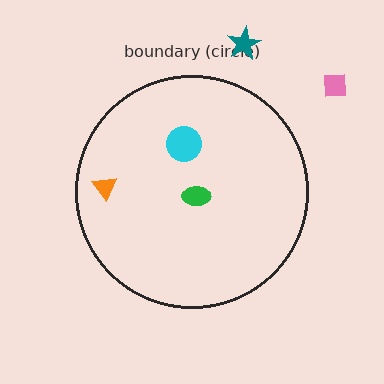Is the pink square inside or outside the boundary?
Outside.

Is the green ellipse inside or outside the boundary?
Inside.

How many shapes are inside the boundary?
3 inside, 2 outside.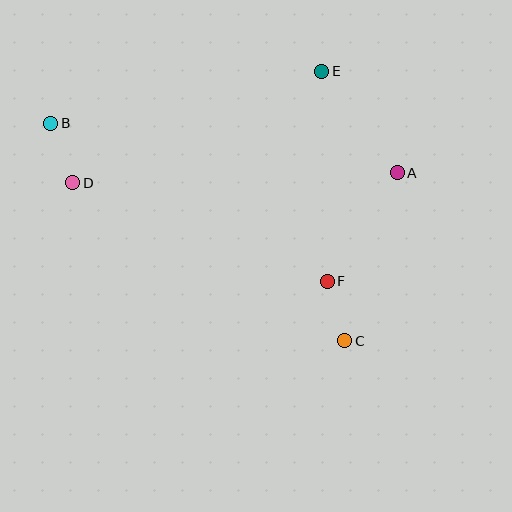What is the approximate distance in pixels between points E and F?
The distance between E and F is approximately 210 pixels.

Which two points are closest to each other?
Points C and F are closest to each other.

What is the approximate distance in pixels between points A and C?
The distance between A and C is approximately 176 pixels.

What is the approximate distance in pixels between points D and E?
The distance between D and E is approximately 273 pixels.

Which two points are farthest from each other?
Points B and C are farthest from each other.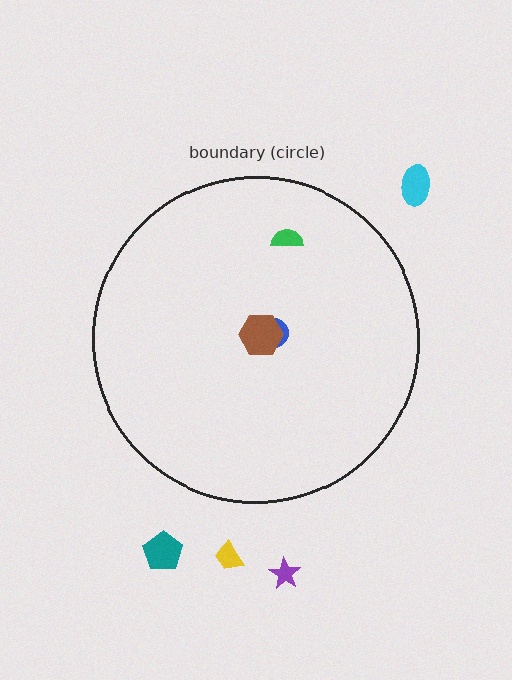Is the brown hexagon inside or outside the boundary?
Inside.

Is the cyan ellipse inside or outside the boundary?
Outside.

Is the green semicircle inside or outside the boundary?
Inside.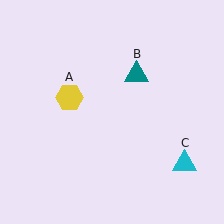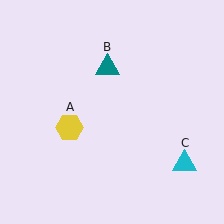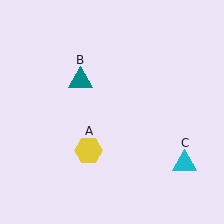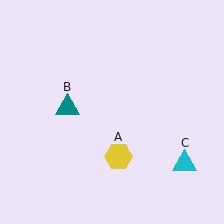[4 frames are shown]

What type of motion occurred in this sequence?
The yellow hexagon (object A), teal triangle (object B) rotated counterclockwise around the center of the scene.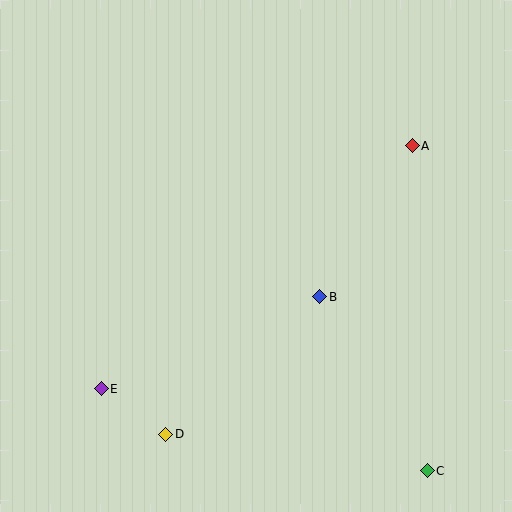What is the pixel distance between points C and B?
The distance between C and B is 205 pixels.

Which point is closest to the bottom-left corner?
Point E is closest to the bottom-left corner.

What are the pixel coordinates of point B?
Point B is at (320, 297).